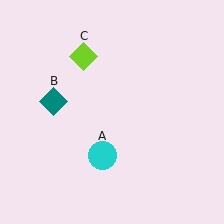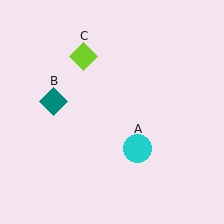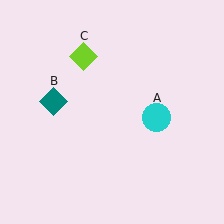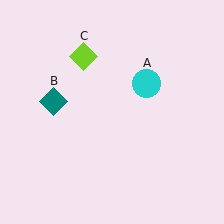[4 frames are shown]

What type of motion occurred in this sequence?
The cyan circle (object A) rotated counterclockwise around the center of the scene.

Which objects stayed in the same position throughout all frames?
Teal diamond (object B) and lime diamond (object C) remained stationary.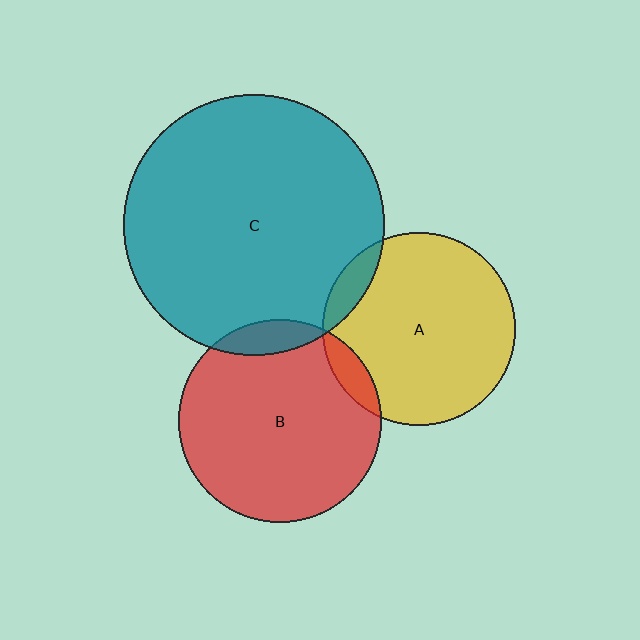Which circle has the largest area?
Circle C (teal).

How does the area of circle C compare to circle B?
Approximately 1.7 times.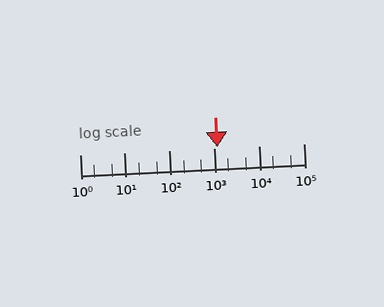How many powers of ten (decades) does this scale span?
The scale spans 5 decades, from 1 to 100000.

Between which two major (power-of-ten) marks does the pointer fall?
The pointer is between 1000 and 10000.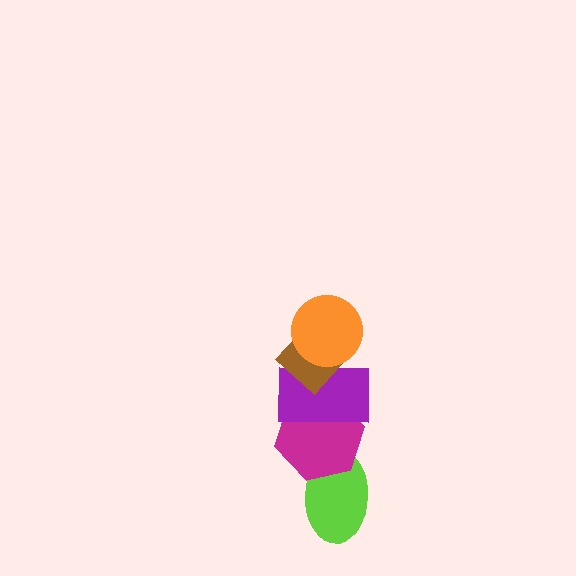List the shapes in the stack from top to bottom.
From top to bottom: the orange circle, the brown diamond, the purple rectangle, the magenta hexagon, the lime ellipse.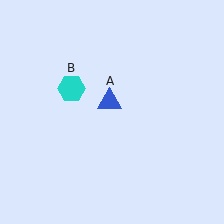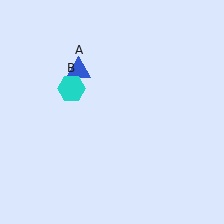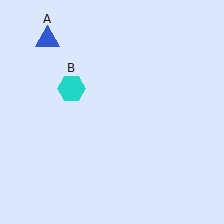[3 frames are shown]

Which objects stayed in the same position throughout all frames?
Cyan hexagon (object B) remained stationary.